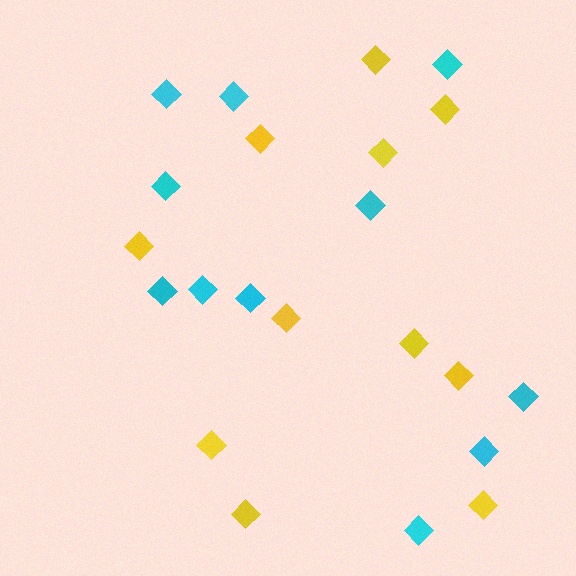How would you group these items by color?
There are 2 groups: one group of yellow diamonds (11) and one group of cyan diamonds (11).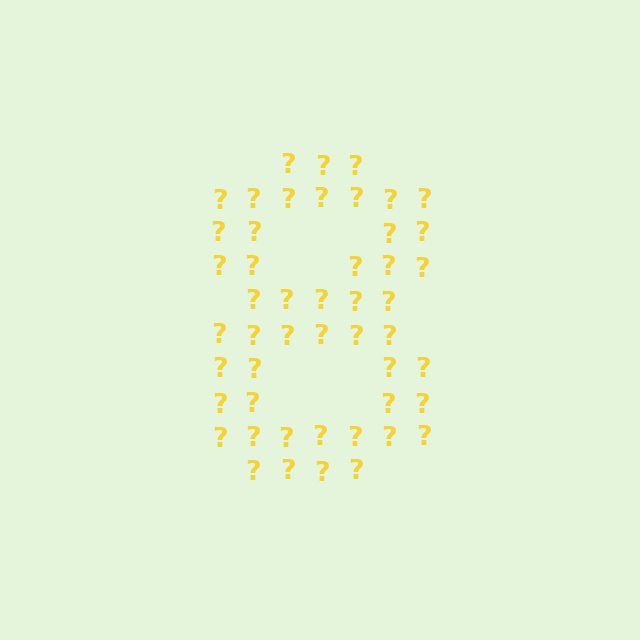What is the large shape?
The large shape is the digit 8.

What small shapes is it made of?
It is made of small question marks.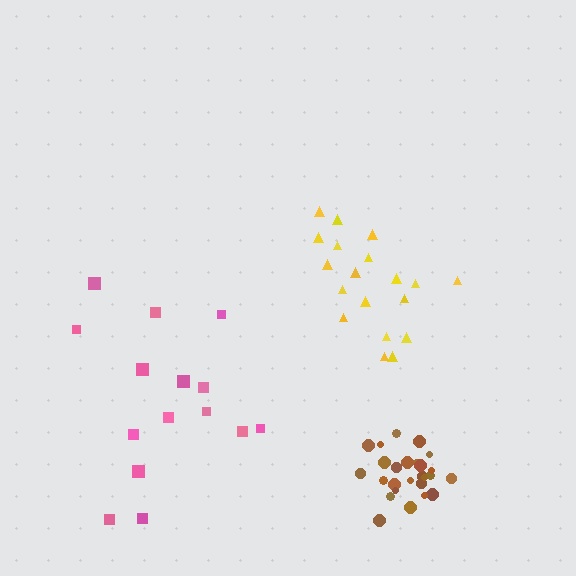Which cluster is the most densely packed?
Brown.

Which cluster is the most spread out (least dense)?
Pink.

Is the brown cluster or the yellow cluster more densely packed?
Brown.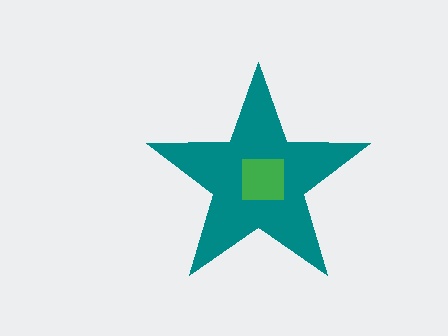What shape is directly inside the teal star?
The green square.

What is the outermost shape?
The teal star.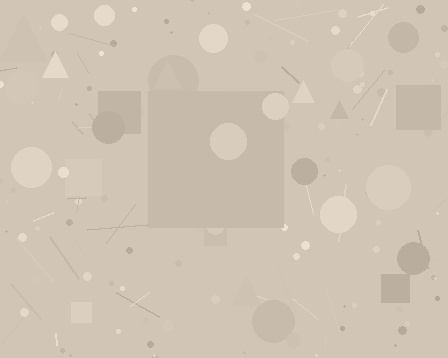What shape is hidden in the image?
A square is hidden in the image.